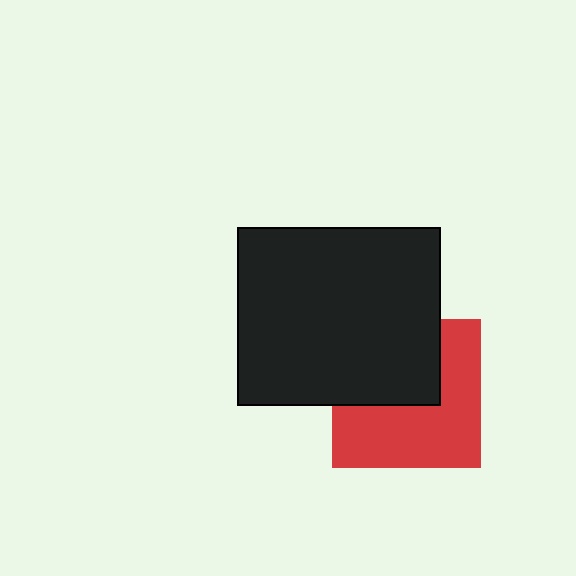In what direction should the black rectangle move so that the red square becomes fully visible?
The black rectangle should move up. That is the shortest direction to clear the overlap and leave the red square fully visible.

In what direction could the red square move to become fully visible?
The red square could move down. That would shift it out from behind the black rectangle entirely.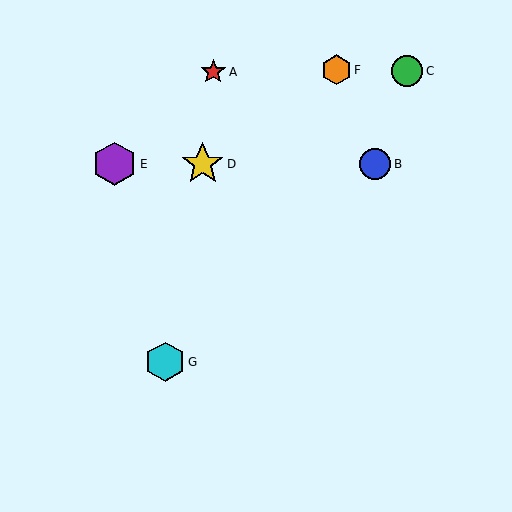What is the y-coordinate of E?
Object E is at y≈164.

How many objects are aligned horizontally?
3 objects (B, D, E) are aligned horizontally.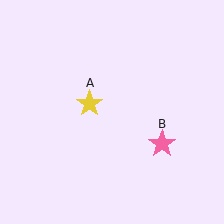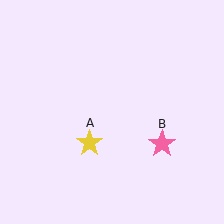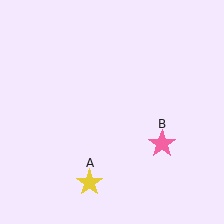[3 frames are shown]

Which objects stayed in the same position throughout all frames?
Pink star (object B) remained stationary.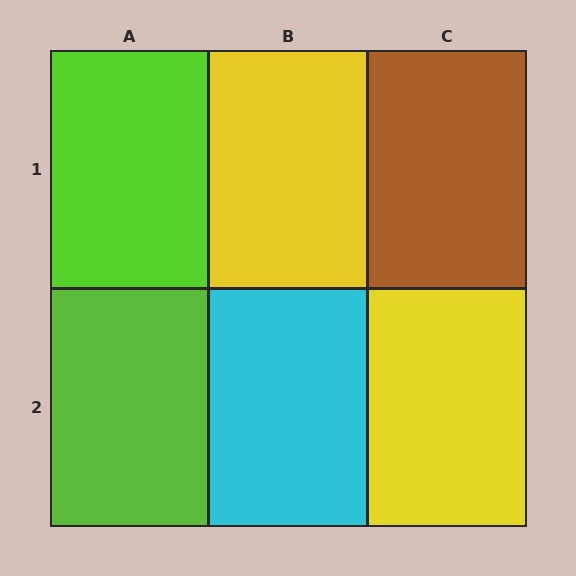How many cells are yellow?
2 cells are yellow.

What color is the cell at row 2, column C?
Yellow.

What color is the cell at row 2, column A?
Lime.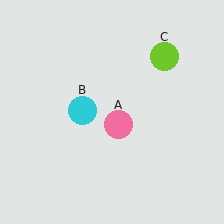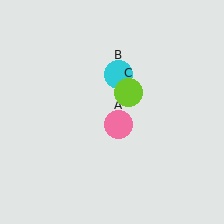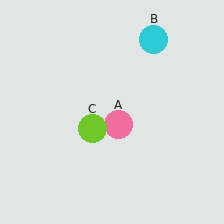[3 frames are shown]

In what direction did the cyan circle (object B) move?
The cyan circle (object B) moved up and to the right.